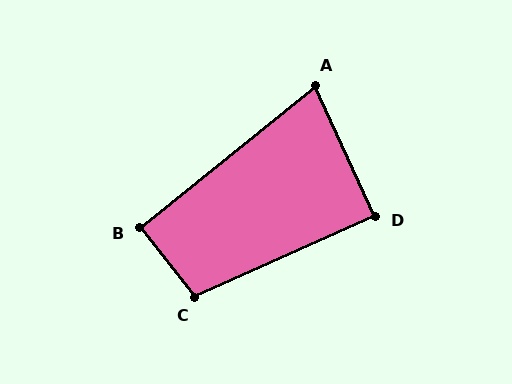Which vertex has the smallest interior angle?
A, at approximately 76 degrees.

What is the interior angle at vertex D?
Approximately 89 degrees (approximately right).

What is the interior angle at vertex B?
Approximately 91 degrees (approximately right).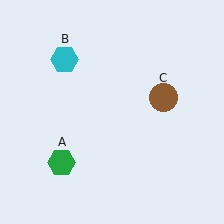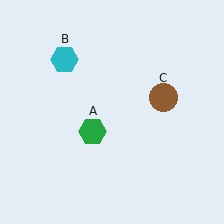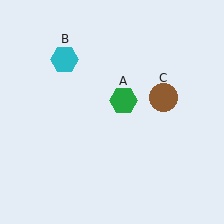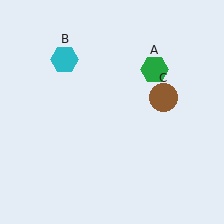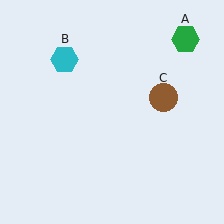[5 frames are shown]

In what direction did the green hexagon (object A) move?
The green hexagon (object A) moved up and to the right.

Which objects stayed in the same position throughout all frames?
Cyan hexagon (object B) and brown circle (object C) remained stationary.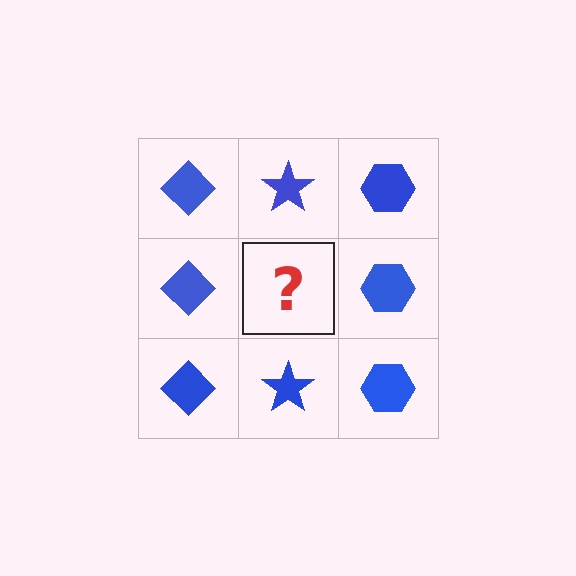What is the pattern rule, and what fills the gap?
The rule is that each column has a consistent shape. The gap should be filled with a blue star.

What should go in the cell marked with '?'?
The missing cell should contain a blue star.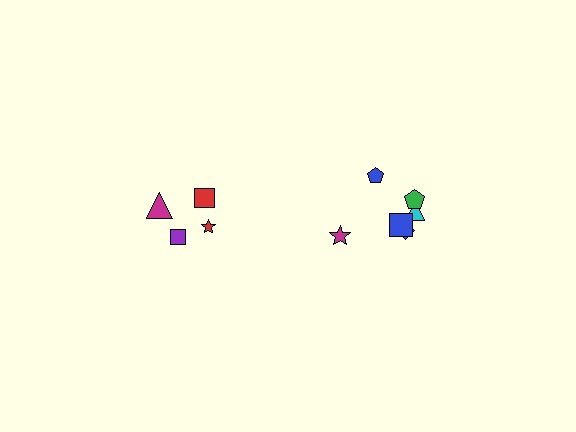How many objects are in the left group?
There are 4 objects.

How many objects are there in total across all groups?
There are 10 objects.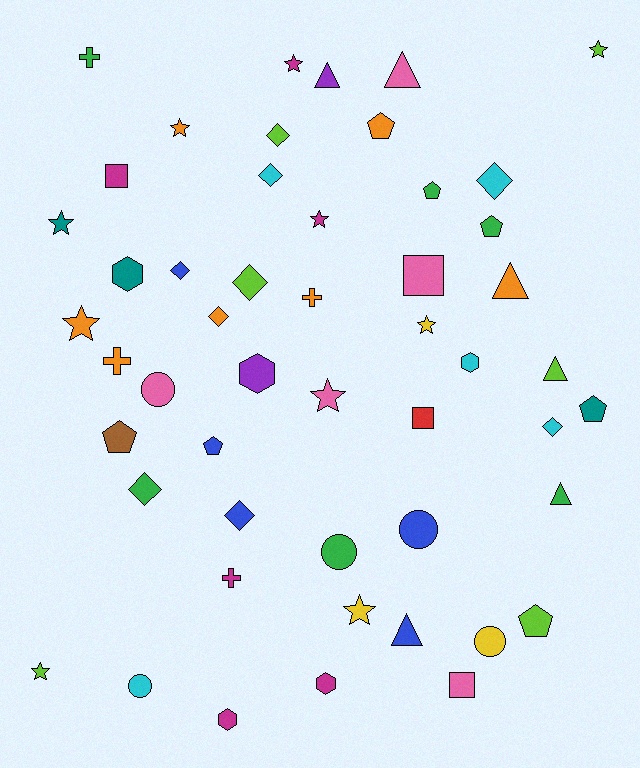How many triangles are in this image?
There are 6 triangles.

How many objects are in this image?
There are 50 objects.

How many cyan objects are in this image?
There are 5 cyan objects.